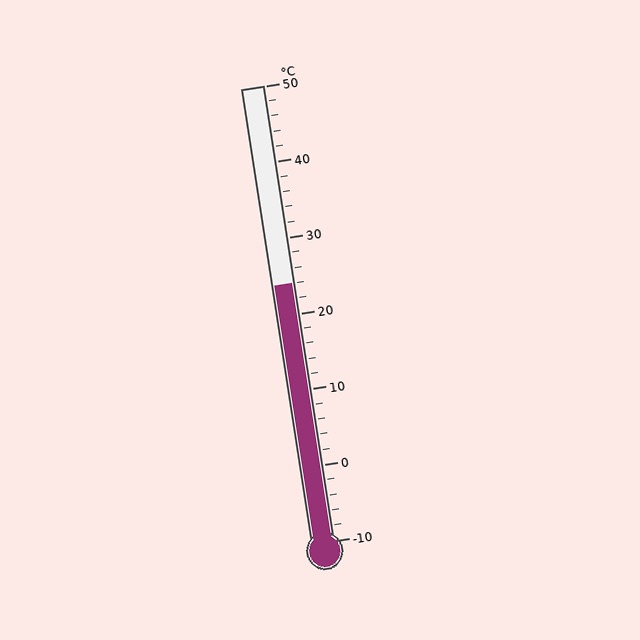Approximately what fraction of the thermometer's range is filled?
The thermometer is filled to approximately 55% of its range.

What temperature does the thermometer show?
The thermometer shows approximately 24°C.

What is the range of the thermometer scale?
The thermometer scale ranges from -10°C to 50°C.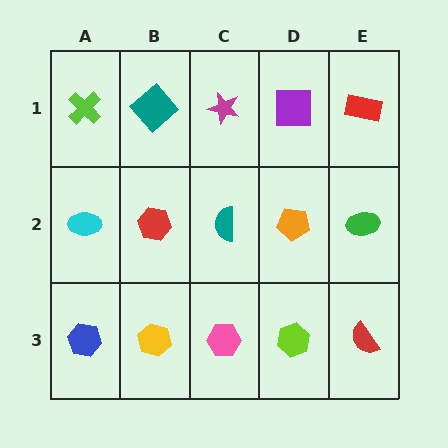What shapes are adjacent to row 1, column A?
A cyan ellipse (row 2, column A), a teal diamond (row 1, column B).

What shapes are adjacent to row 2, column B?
A teal diamond (row 1, column B), a yellow hexagon (row 3, column B), a cyan ellipse (row 2, column A), a teal semicircle (row 2, column C).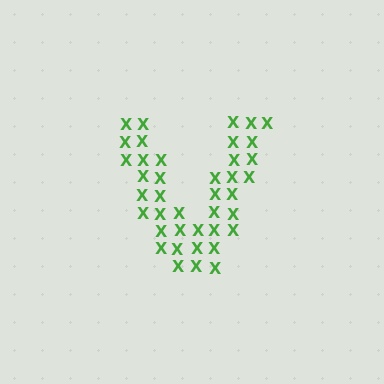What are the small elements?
The small elements are letter X's.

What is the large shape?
The large shape is the letter V.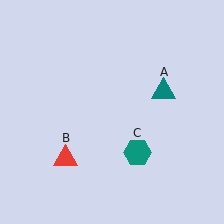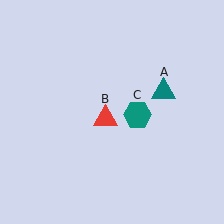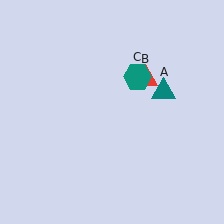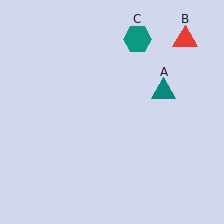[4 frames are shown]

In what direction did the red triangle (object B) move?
The red triangle (object B) moved up and to the right.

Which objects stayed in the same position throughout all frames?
Teal triangle (object A) remained stationary.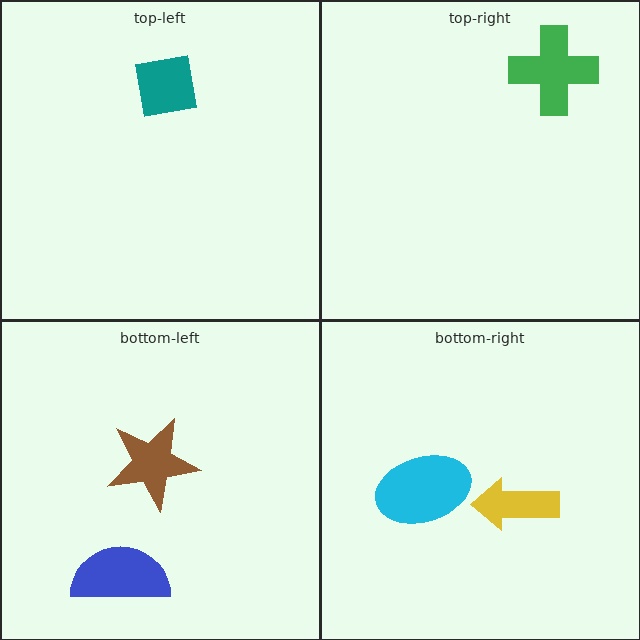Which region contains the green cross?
The top-right region.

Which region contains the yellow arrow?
The bottom-right region.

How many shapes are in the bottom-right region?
2.